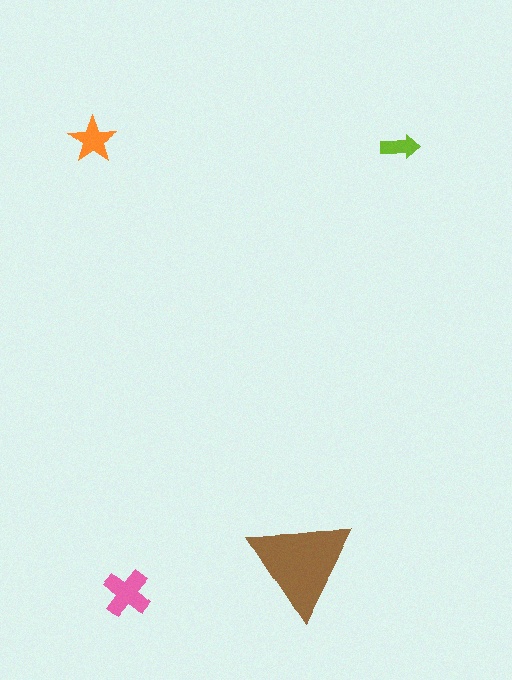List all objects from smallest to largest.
The lime arrow, the orange star, the pink cross, the brown triangle.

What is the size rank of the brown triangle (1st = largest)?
1st.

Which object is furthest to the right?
The lime arrow is rightmost.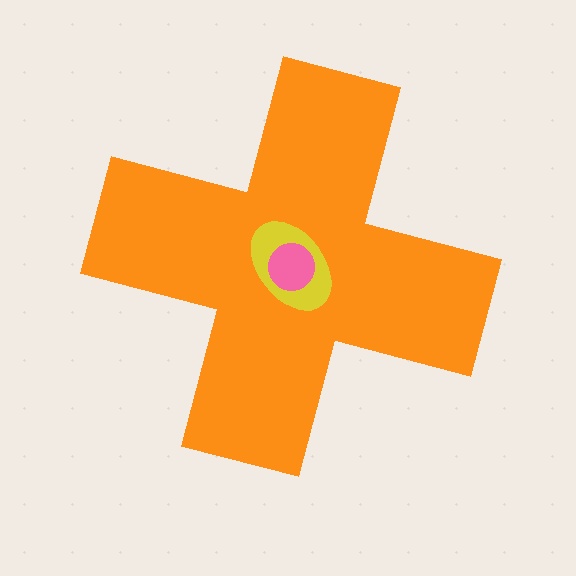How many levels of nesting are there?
3.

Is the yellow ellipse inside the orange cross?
Yes.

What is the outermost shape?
The orange cross.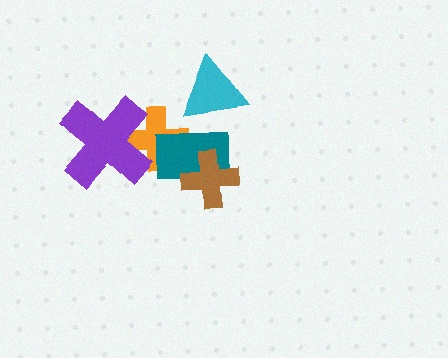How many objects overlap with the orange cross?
2 objects overlap with the orange cross.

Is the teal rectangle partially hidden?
Yes, it is partially covered by another shape.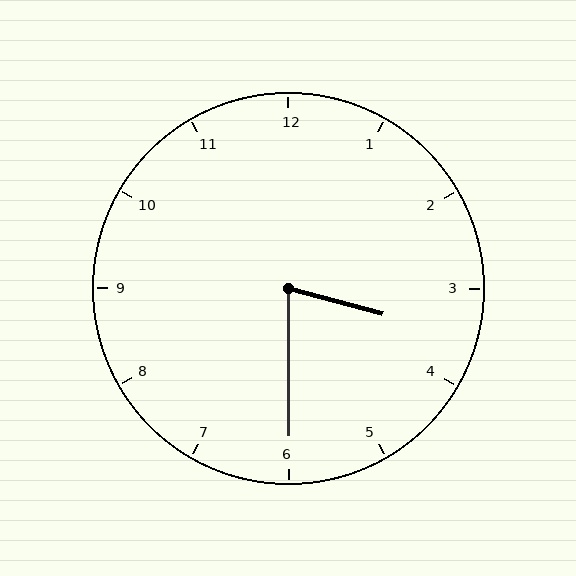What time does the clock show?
3:30.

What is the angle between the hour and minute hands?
Approximately 75 degrees.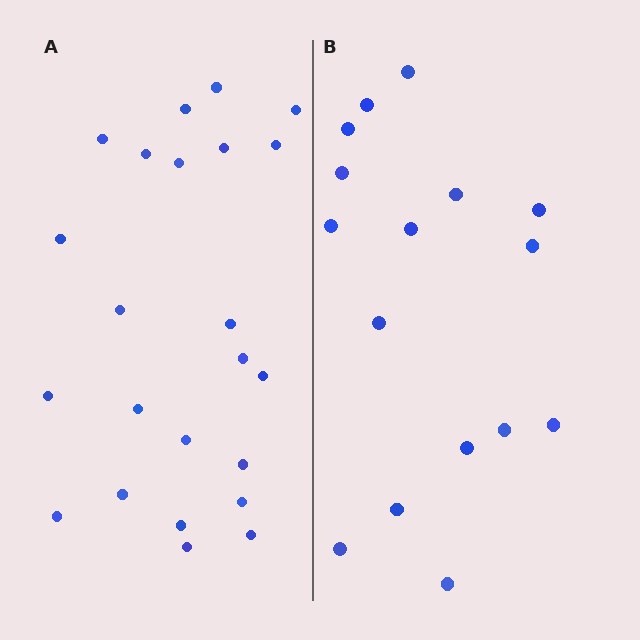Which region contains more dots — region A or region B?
Region A (the left region) has more dots.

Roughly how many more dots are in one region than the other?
Region A has roughly 8 or so more dots than region B.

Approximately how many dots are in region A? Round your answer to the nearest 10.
About 20 dots. (The exact count is 23, which rounds to 20.)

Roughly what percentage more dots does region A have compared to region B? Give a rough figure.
About 45% more.